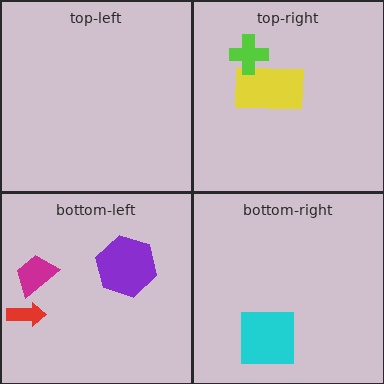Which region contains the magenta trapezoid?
The bottom-left region.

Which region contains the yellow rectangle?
The top-right region.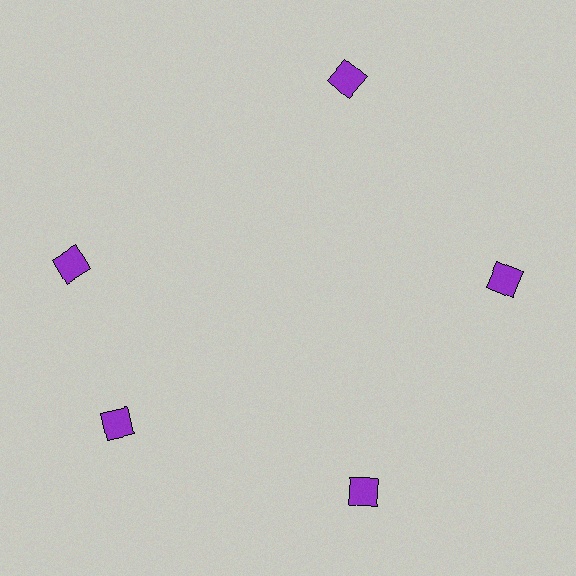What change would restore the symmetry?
The symmetry would be restored by rotating it back into even spacing with its neighbors so that all 5 diamonds sit at equal angles and equal distance from the center.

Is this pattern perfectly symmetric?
No. The 5 purple diamonds are arranged in a ring, but one element near the 10 o'clock position is rotated out of alignment along the ring, breaking the 5-fold rotational symmetry.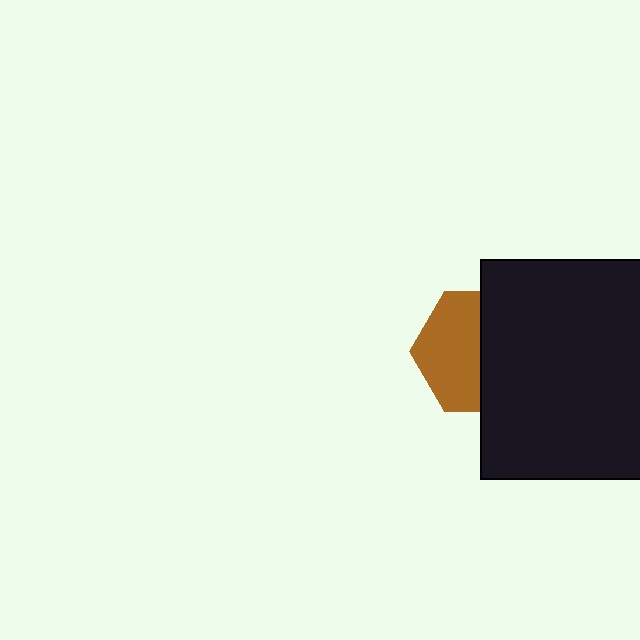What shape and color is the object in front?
The object in front is a black square.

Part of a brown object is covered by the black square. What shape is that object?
It is a hexagon.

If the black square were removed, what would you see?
You would see the complete brown hexagon.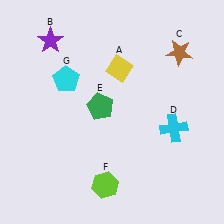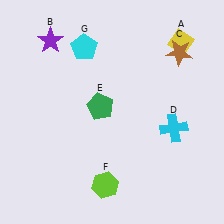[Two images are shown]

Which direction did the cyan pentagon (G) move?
The cyan pentagon (G) moved up.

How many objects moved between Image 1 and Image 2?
2 objects moved between the two images.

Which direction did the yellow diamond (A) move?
The yellow diamond (A) moved right.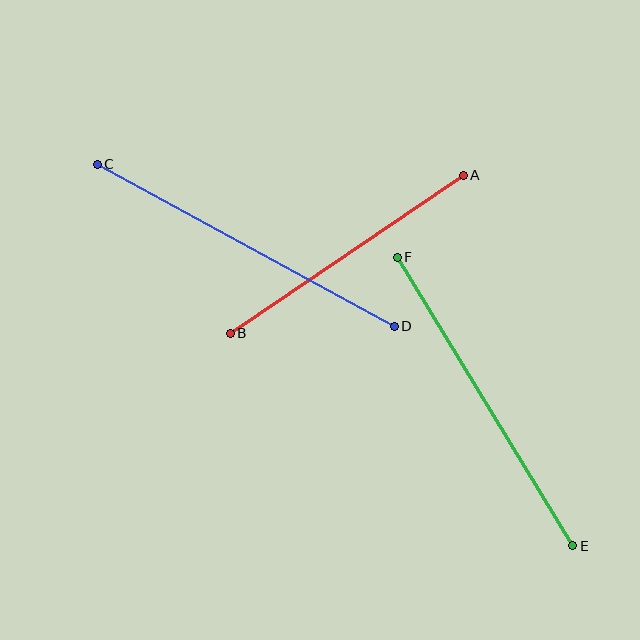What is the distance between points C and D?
The distance is approximately 338 pixels.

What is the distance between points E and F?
The distance is approximately 338 pixels.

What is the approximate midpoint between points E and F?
The midpoint is at approximately (485, 402) pixels.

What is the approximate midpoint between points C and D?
The midpoint is at approximately (246, 245) pixels.